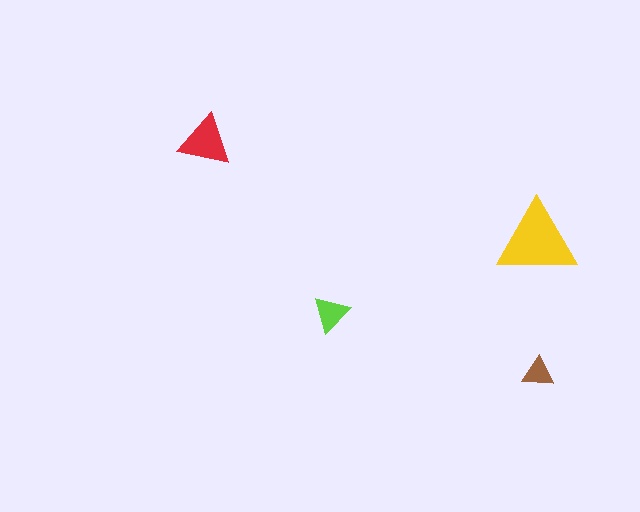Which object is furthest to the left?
The red triangle is leftmost.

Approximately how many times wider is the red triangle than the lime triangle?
About 1.5 times wider.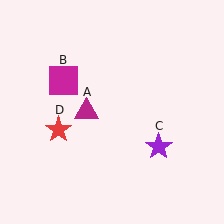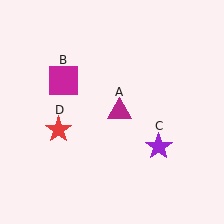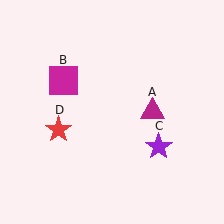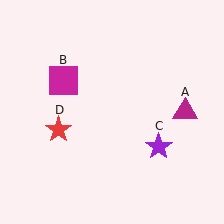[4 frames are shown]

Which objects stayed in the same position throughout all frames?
Magenta square (object B) and purple star (object C) and red star (object D) remained stationary.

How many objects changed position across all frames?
1 object changed position: magenta triangle (object A).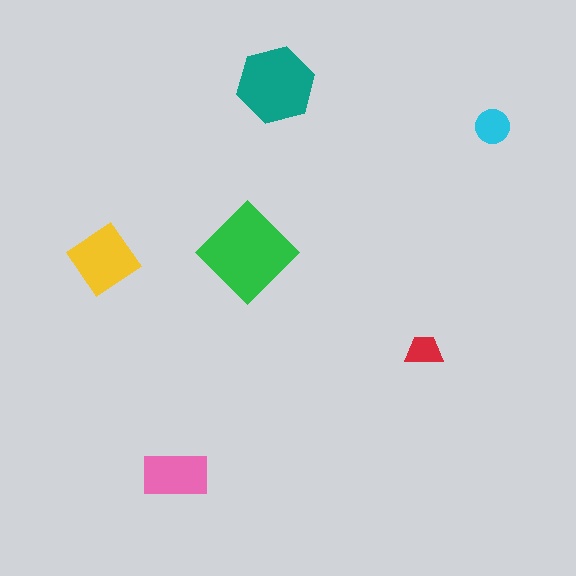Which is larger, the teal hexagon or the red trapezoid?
The teal hexagon.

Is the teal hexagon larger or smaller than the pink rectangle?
Larger.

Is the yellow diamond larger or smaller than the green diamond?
Smaller.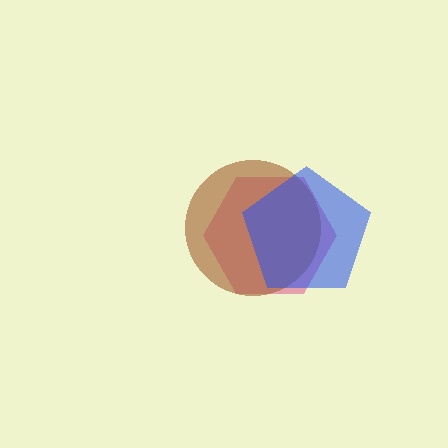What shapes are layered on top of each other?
The layered shapes are: a magenta hexagon, a brown circle, a blue pentagon.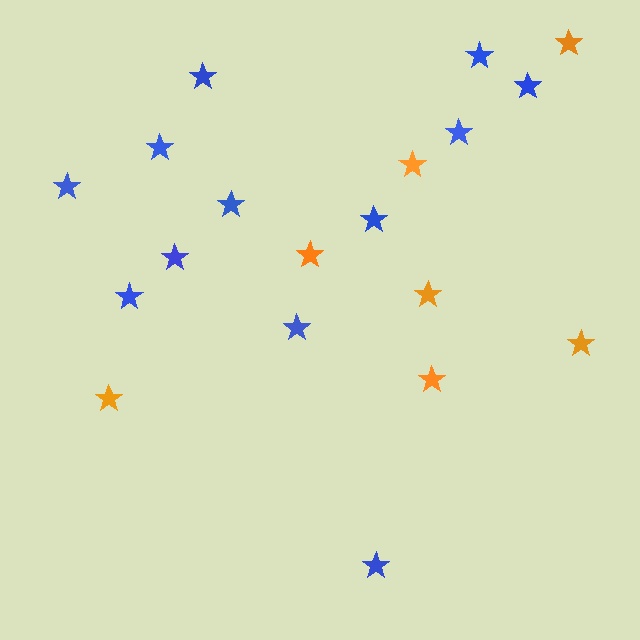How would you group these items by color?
There are 2 groups: one group of blue stars (12) and one group of orange stars (7).